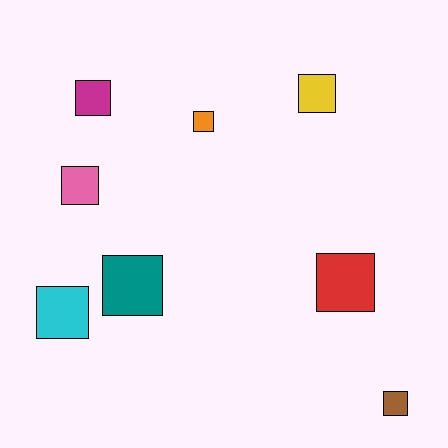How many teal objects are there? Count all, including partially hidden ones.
There is 1 teal object.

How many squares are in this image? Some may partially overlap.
There are 8 squares.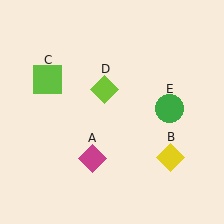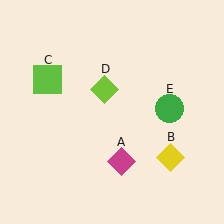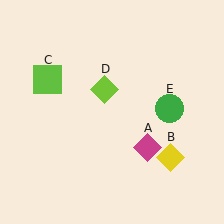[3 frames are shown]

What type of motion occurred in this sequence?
The magenta diamond (object A) rotated counterclockwise around the center of the scene.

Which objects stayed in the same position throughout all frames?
Yellow diamond (object B) and lime square (object C) and lime diamond (object D) and green circle (object E) remained stationary.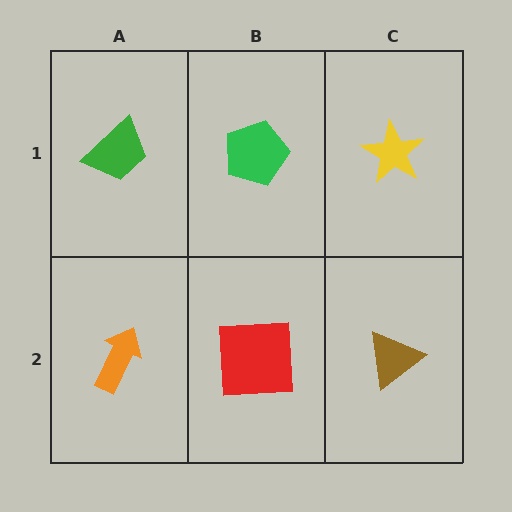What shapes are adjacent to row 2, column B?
A green pentagon (row 1, column B), an orange arrow (row 2, column A), a brown triangle (row 2, column C).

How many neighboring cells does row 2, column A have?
2.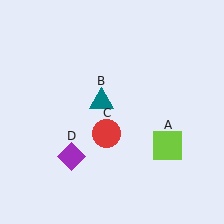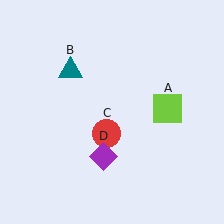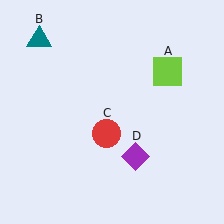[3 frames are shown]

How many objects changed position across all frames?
3 objects changed position: lime square (object A), teal triangle (object B), purple diamond (object D).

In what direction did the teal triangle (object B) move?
The teal triangle (object B) moved up and to the left.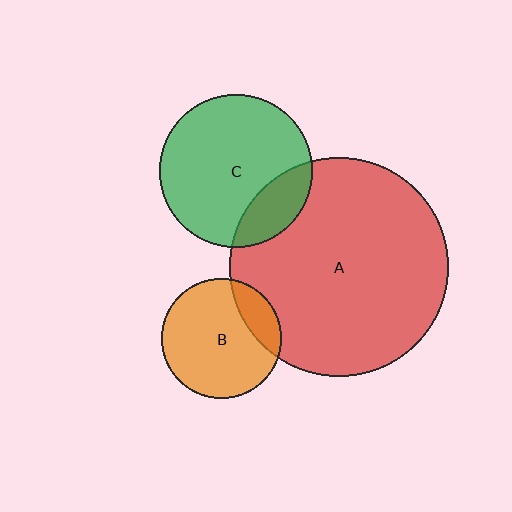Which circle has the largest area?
Circle A (red).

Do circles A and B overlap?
Yes.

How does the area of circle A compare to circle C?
Approximately 2.0 times.